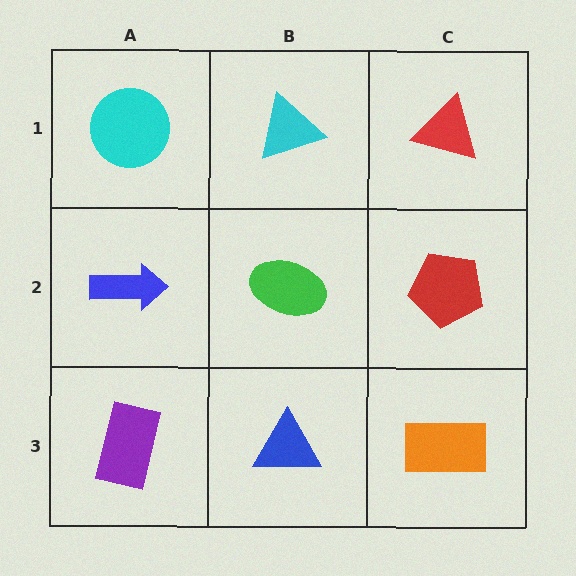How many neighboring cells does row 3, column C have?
2.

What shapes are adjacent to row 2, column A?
A cyan circle (row 1, column A), a purple rectangle (row 3, column A), a green ellipse (row 2, column B).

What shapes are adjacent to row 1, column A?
A blue arrow (row 2, column A), a cyan triangle (row 1, column B).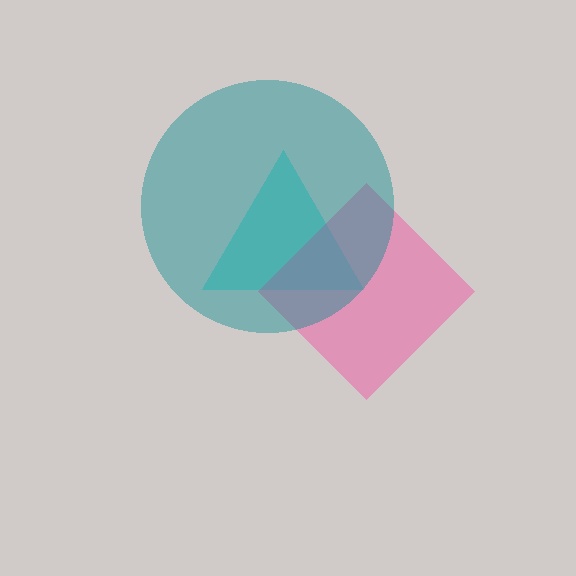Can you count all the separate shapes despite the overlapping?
Yes, there are 3 separate shapes.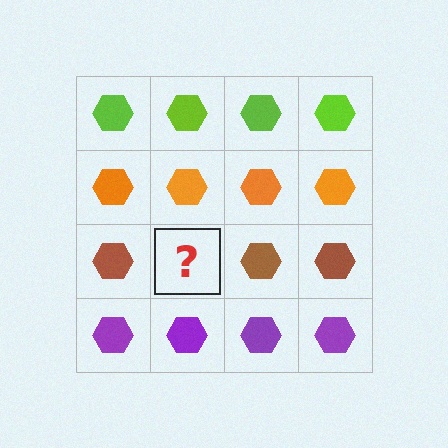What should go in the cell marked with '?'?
The missing cell should contain a brown hexagon.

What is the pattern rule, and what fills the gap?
The rule is that each row has a consistent color. The gap should be filled with a brown hexagon.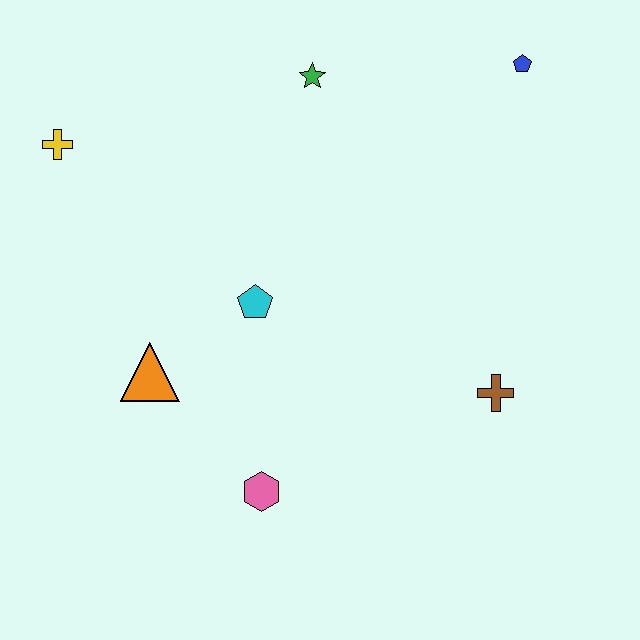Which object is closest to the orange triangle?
The cyan pentagon is closest to the orange triangle.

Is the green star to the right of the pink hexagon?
Yes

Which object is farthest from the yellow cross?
The brown cross is farthest from the yellow cross.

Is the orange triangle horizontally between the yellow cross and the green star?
Yes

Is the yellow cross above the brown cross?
Yes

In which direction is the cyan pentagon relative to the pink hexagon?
The cyan pentagon is above the pink hexagon.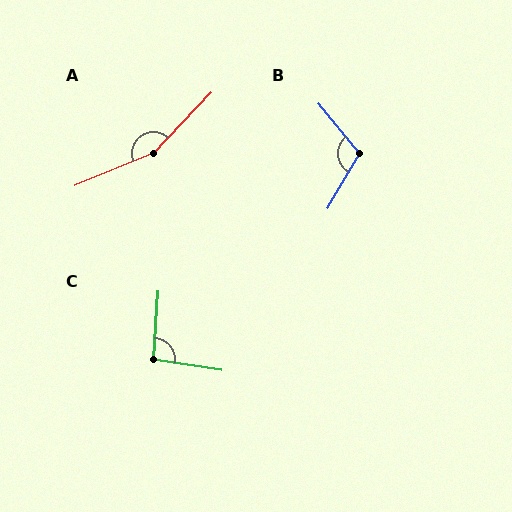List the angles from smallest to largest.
C (95°), B (111°), A (156°).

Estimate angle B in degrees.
Approximately 111 degrees.